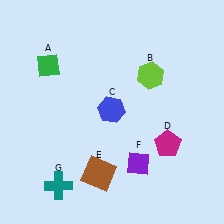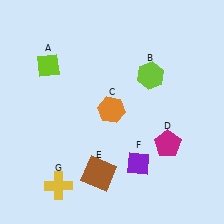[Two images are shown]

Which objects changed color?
A changed from green to lime. C changed from blue to orange. G changed from teal to yellow.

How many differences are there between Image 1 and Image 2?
There are 3 differences between the two images.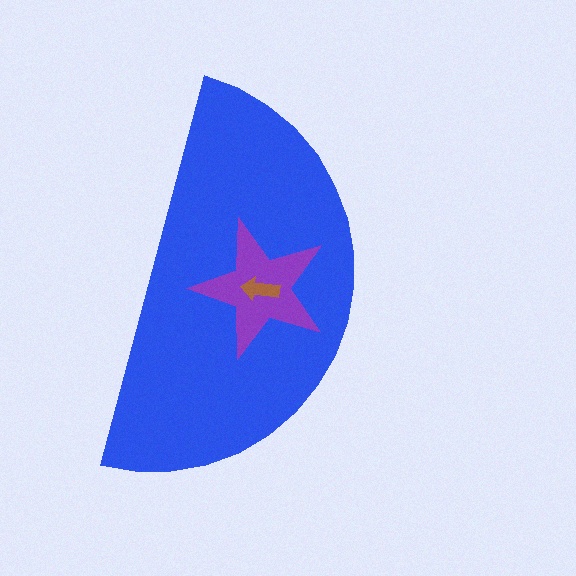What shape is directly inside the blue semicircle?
The purple star.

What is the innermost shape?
The brown arrow.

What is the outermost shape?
The blue semicircle.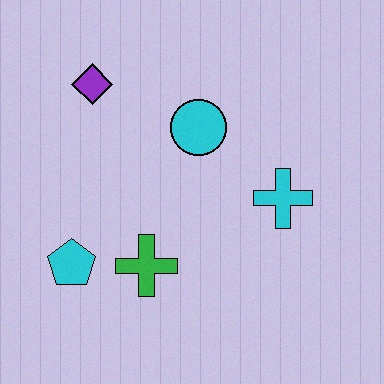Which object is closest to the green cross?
The cyan pentagon is closest to the green cross.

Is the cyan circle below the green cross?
No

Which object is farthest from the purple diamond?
The cyan cross is farthest from the purple diamond.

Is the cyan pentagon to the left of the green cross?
Yes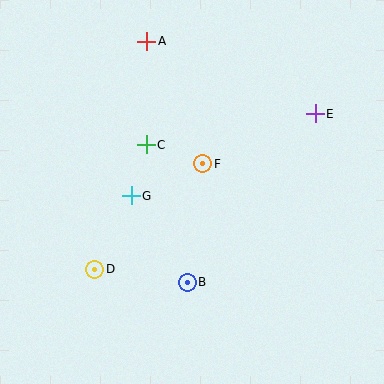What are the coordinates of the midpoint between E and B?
The midpoint between E and B is at (251, 198).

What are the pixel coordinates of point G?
Point G is at (131, 196).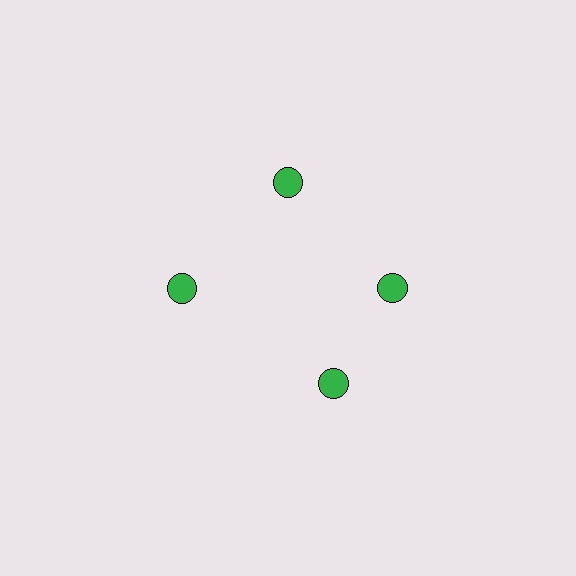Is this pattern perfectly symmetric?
No. The 4 green circles are arranged in a ring, but one element near the 6 o'clock position is rotated out of alignment along the ring, breaking the 4-fold rotational symmetry.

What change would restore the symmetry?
The symmetry would be restored by rotating it back into even spacing with its neighbors so that all 4 circles sit at equal angles and equal distance from the center.